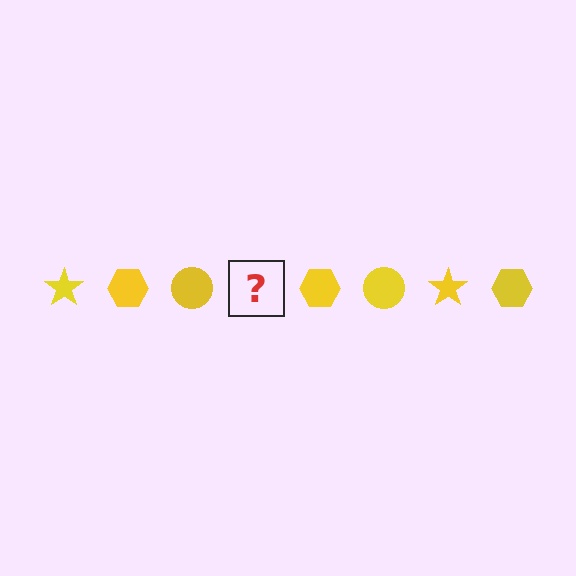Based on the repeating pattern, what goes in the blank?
The blank should be a yellow star.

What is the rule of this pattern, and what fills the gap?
The rule is that the pattern cycles through star, hexagon, circle shapes in yellow. The gap should be filled with a yellow star.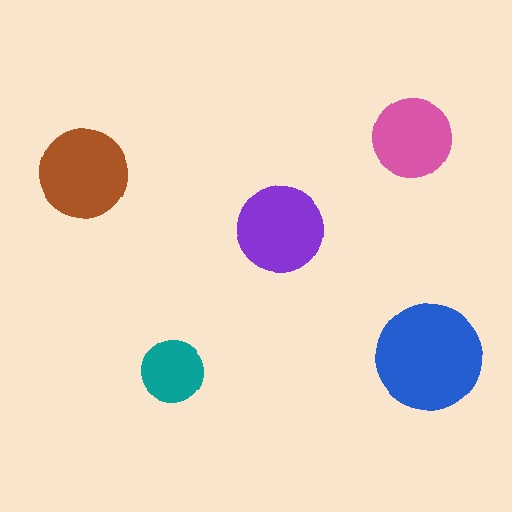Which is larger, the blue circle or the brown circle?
The blue one.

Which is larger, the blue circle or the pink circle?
The blue one.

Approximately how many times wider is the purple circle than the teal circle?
About 1.5 times wider.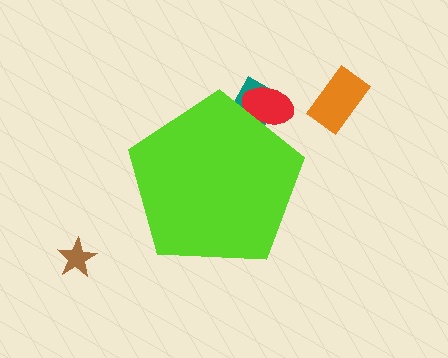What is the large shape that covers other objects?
A lime pentagon.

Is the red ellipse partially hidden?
Yes, the red ellipse is partially hidden behind the lime pentagon.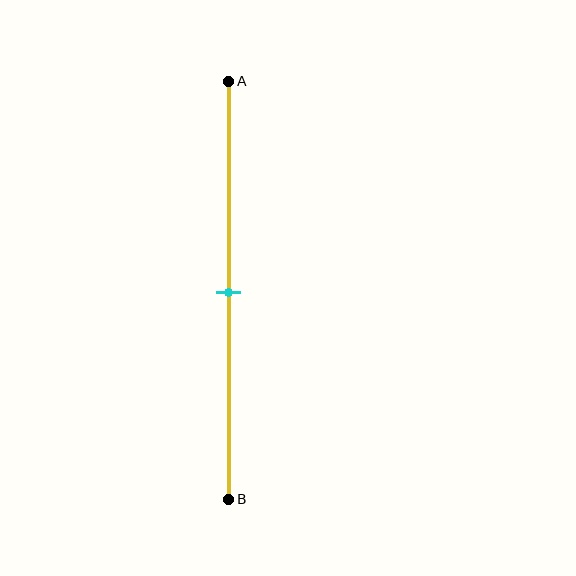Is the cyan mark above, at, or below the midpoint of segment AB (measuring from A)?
The cyan mark is approximately at the midpoint of segment AB.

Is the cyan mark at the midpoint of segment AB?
Yes, the mark is approximately at the midpoint.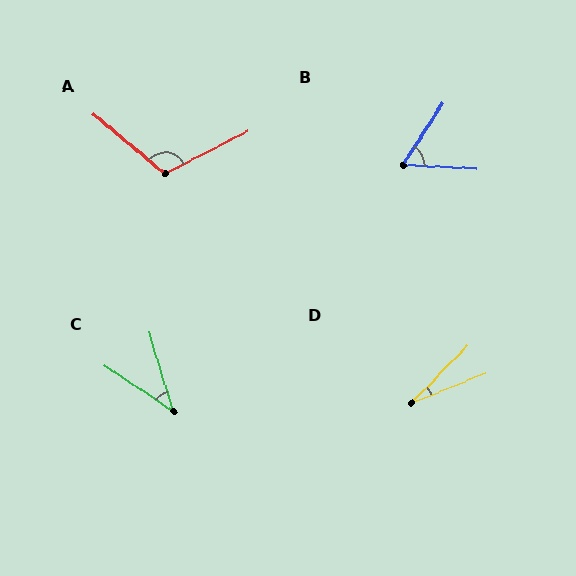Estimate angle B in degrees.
Approximately 60 degrees.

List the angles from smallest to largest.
D (23°), C (39°), B (60°), A (113°).